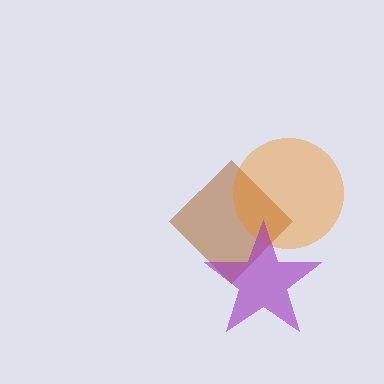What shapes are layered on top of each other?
The layered shapes are: a brown diamond, an orange circle, a purple star.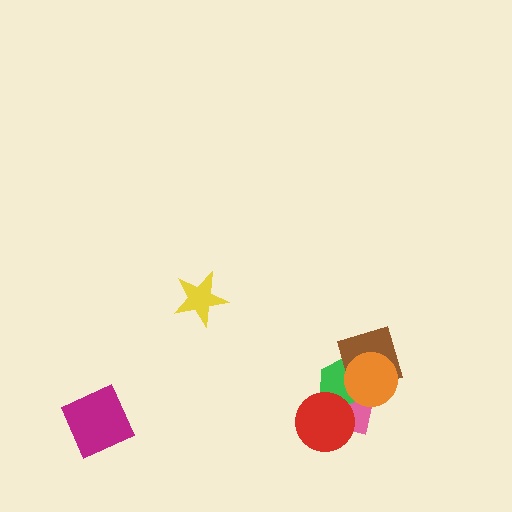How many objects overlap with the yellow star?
0 objects overlap with the yellow star.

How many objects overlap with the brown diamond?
3 objects overlap with the brown diamond.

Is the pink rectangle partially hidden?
Yes, it is partially covered by another shape.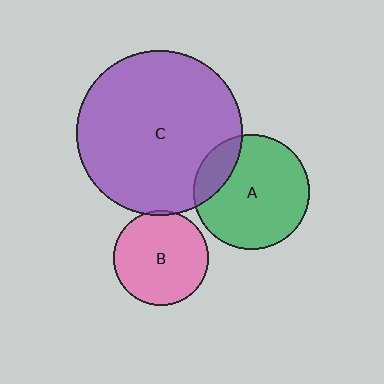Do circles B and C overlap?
Yes.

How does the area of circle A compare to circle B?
Approximately 1.5 times.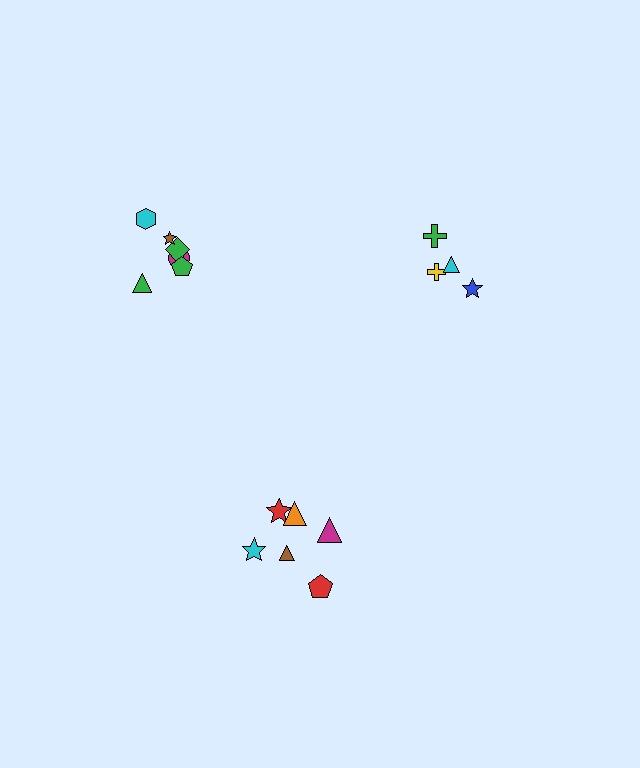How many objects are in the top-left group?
There are 6 objects.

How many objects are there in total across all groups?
There are 16 objects.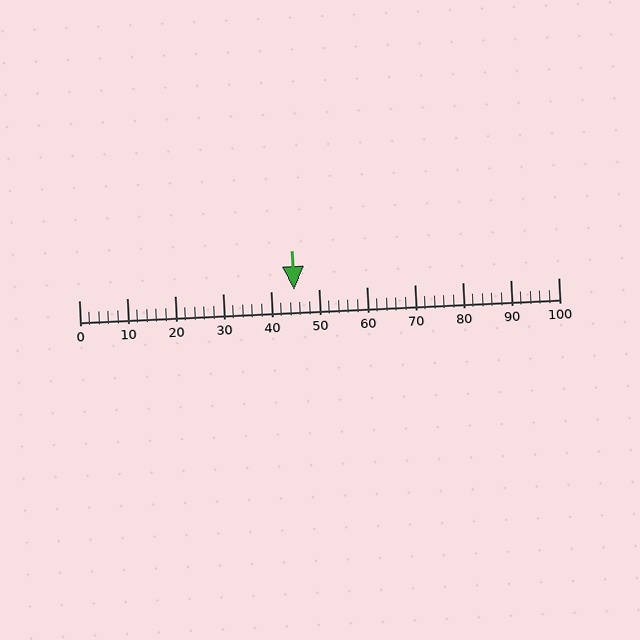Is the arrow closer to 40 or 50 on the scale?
The arrow is closer to 40.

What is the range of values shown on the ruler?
The ruler shows values from 0 to 100.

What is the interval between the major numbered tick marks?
The major tick marks are spaced 10 units apart.